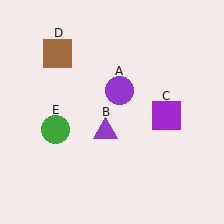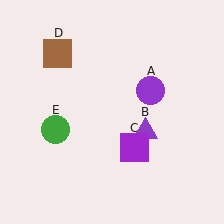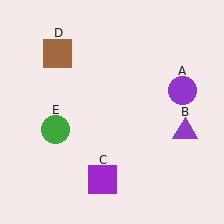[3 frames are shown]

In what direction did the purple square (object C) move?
The purple square (object C) moved down and to the left.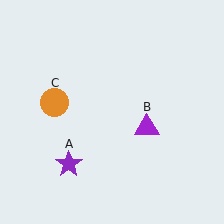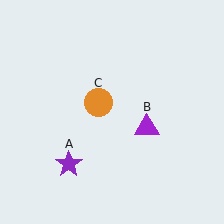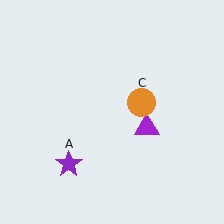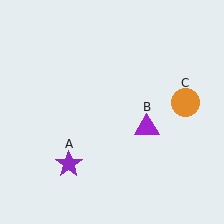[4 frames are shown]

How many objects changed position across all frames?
1 object changed position: orange circle (object C).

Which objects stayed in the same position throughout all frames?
Purple star (object A) and purple triangle (object B) remained stationary.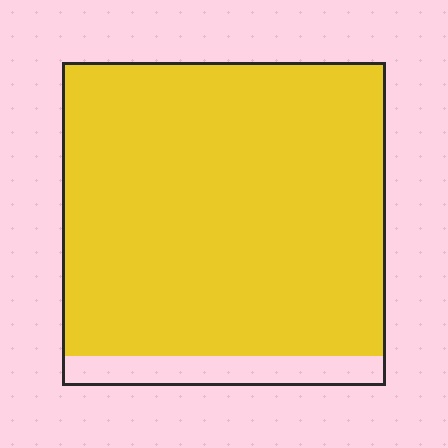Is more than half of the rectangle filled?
Yes.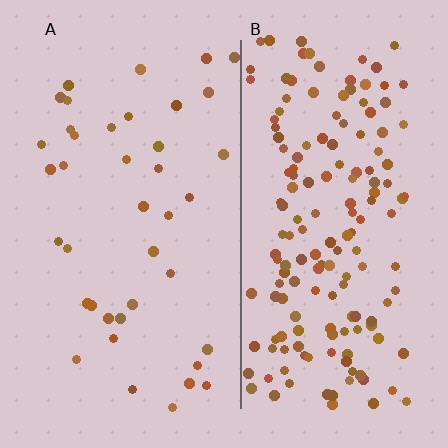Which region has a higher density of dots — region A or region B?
B (the right).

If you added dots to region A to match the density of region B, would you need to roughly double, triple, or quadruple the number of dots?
Approximately quadruple.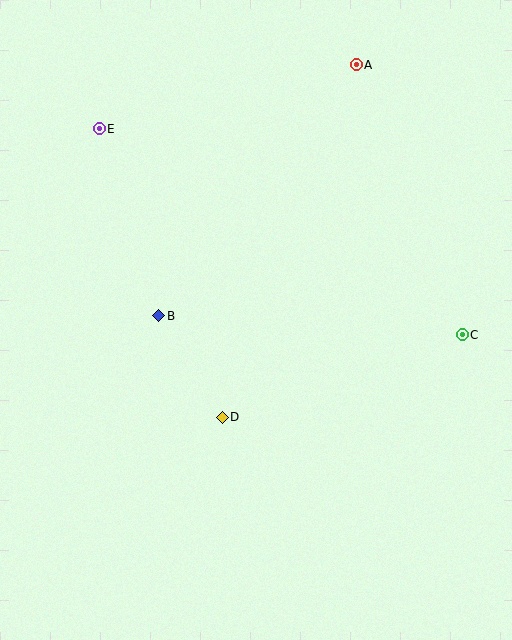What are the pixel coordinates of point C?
Point C is at (462, 335).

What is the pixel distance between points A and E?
The distance between A and E is 265 pixels.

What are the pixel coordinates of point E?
Point E is at (99, 128).